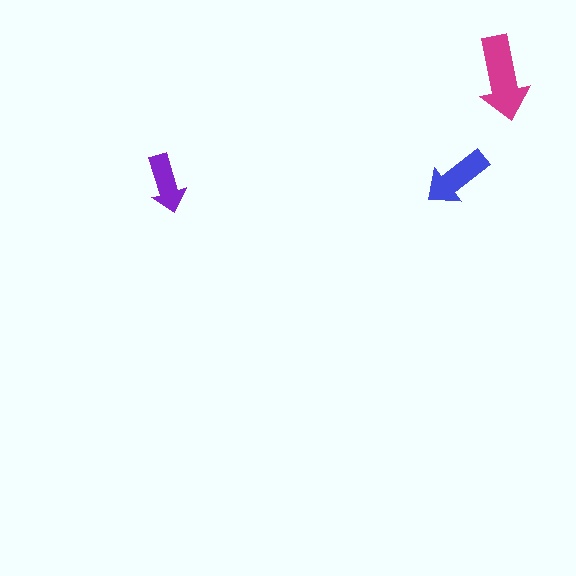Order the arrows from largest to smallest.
the magenta one, the blue one, the purple one.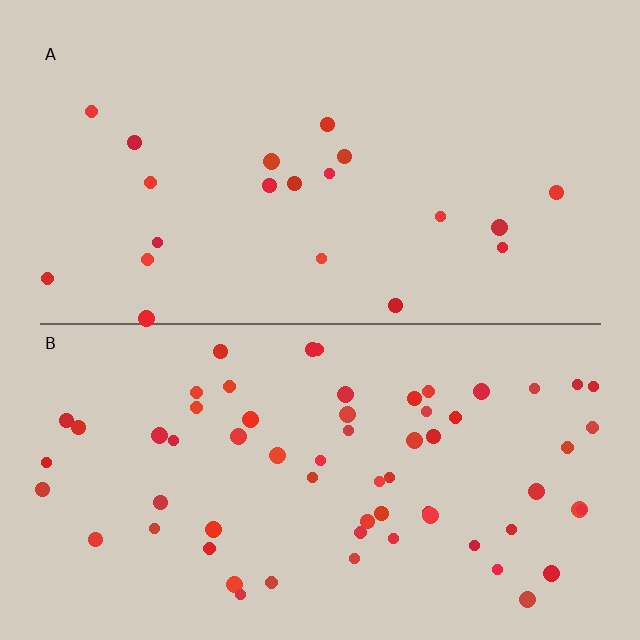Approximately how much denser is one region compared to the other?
Approximately 3.1× — region B over region A.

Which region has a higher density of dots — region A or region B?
B (the bottom).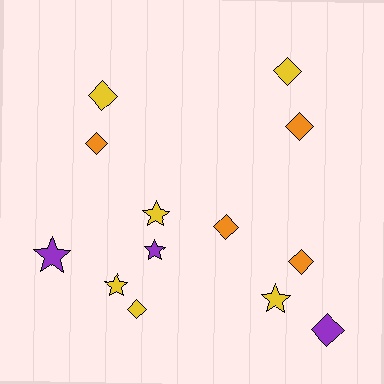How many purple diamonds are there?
There is 1 purple diamond.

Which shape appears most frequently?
Diamond, with 8 objects.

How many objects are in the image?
There are 13 objects.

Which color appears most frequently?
Yellow, with 6 objects.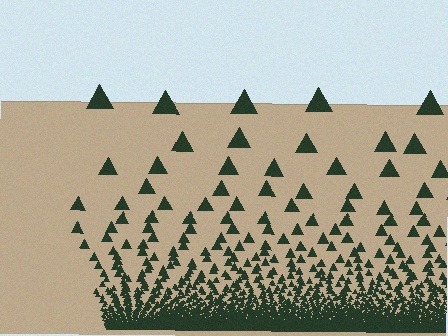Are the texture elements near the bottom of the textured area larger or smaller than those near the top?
Smaller. The gradient is inverted — elements near the bottom are smaller and denser.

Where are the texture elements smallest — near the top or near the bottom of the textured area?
Near the bottom.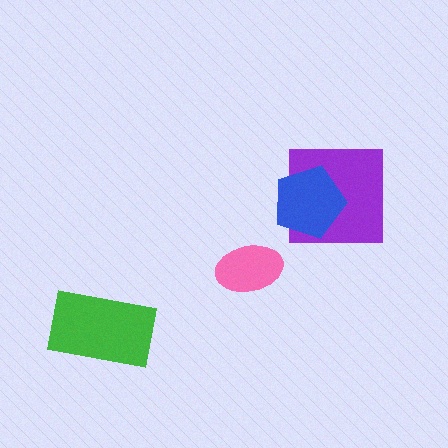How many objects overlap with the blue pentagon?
1 object overlaps with the blue pentagon.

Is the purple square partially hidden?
Yes, it is partially covered by another shape.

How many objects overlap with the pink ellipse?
0 objects overlap with the pink ellipse.